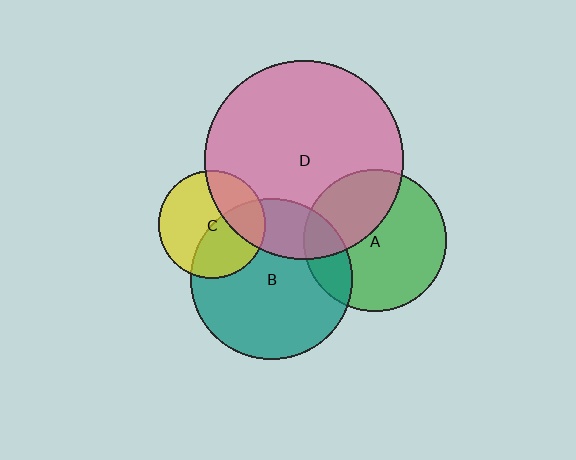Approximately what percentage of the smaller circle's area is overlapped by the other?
Approximately 25%.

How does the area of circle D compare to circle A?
Approximately 1.9 times.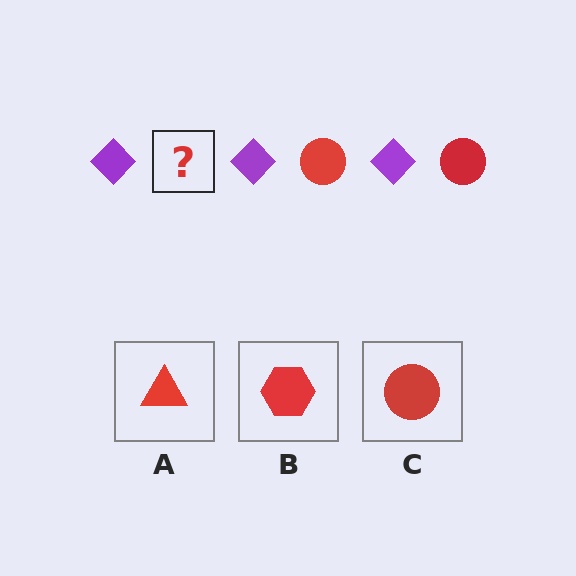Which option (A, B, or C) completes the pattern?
C.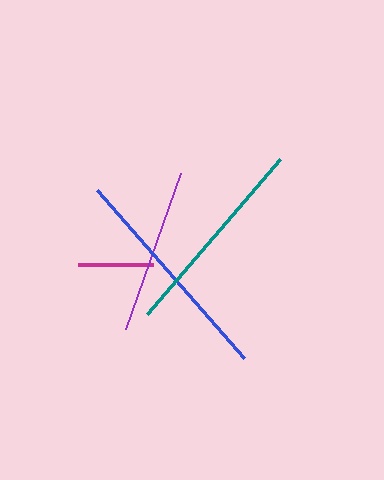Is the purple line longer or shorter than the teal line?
The teal line is longer than the purple line.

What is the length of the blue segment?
The blue segment is approximately 223 pixels long.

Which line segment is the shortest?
The magenta line is the shortest at approximately 75 pixels.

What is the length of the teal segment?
The teal segment is approximately 204 pixels long.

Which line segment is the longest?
The blue line is the longest at approximately 223 pixels.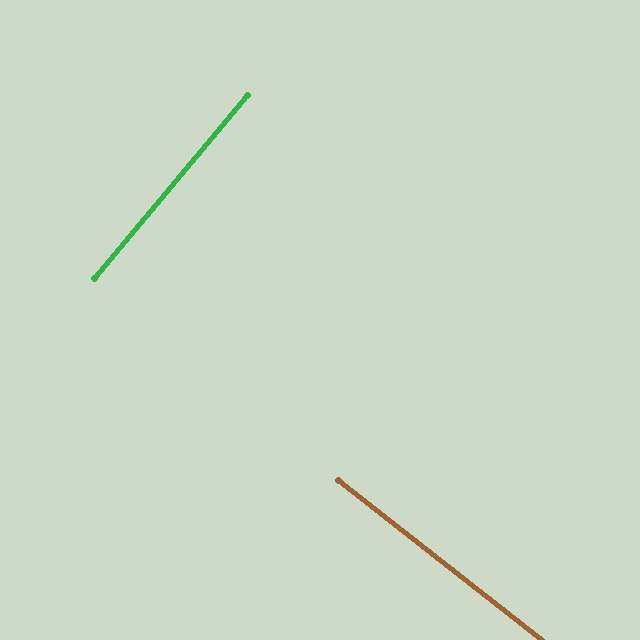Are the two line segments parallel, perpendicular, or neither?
Perpendicular — they meet at approximately 88°.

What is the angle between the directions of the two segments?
Approximately 88 degrees.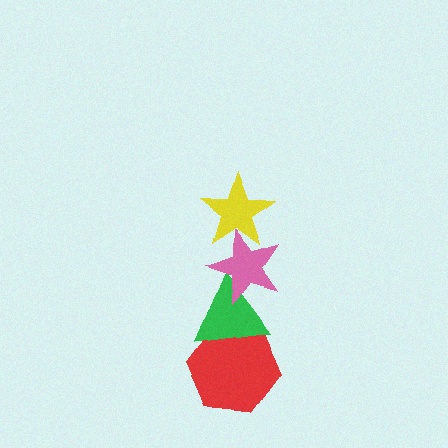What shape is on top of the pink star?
The yellow star is on top of the pink star.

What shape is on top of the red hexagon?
The green triangle is on top of the red hexagon.